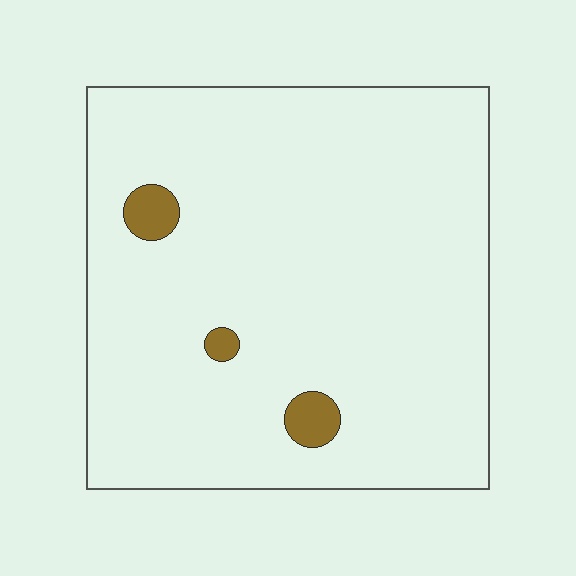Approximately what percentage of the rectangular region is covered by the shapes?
Approximately 5%.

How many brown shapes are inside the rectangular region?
3.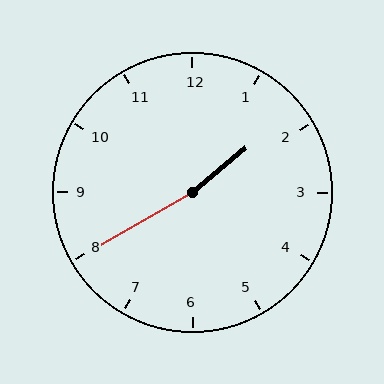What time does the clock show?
1:40.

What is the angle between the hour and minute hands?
Approximately 170 degrees.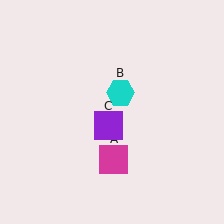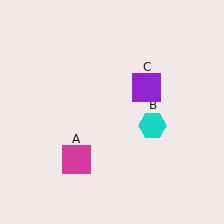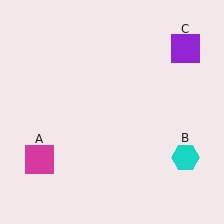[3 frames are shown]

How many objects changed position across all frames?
3 objects changed position: magenta square (object A), cyan hexagon (object B), purple square (object C).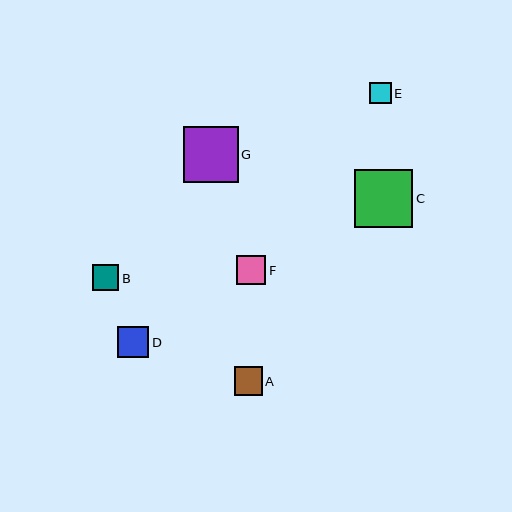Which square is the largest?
Square C is the largest with a size of approximately 59 pixels.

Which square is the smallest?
Square E is the smallest with a size of approximately 22 pixels.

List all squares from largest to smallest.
From largest to smallest: C, G, D, F, A, B, E.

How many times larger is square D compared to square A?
Square D is approximately 1.1 times the size of square A.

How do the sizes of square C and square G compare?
Square C and square G are approximately the same size.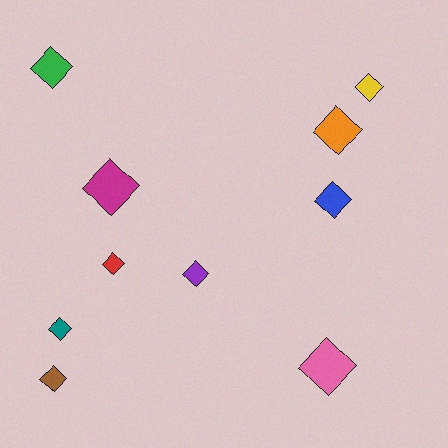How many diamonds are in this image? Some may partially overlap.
There are 10 diamonds.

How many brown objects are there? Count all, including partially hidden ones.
There is 1 brown object.